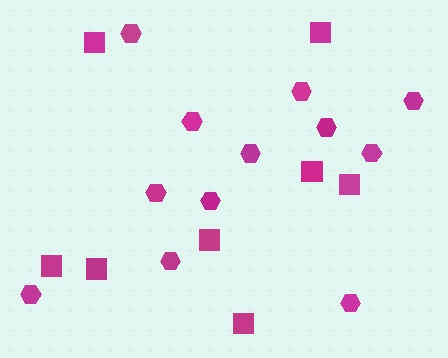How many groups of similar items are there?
There are 2 groups: one group of squares (8) and one group of hexagons (12).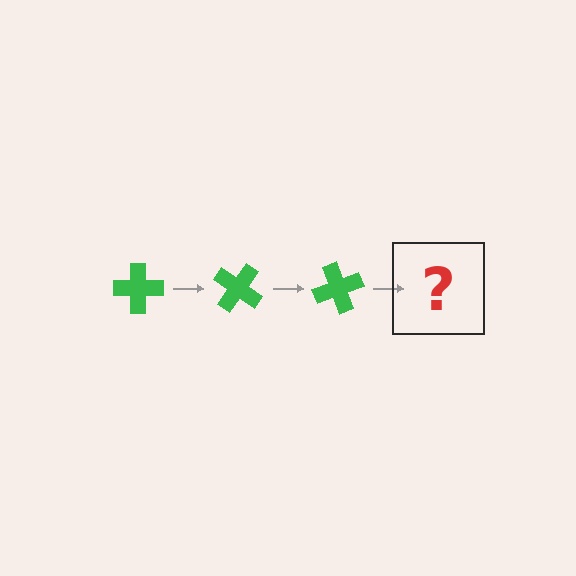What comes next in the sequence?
The next element should be a green cross rotated 105 degrees.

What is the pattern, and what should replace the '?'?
The pattern is that the cross rotates 35 degrees each step. The '?' should be a green cross rotated 105 degrees.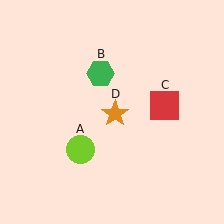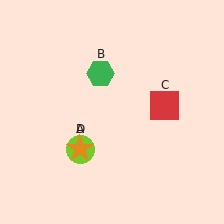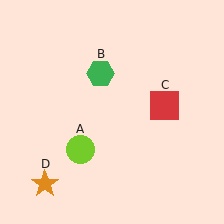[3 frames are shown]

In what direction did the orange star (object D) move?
The orange star (object D) moved down and to the left.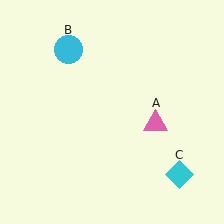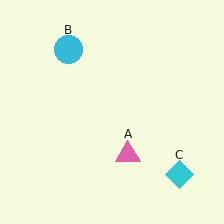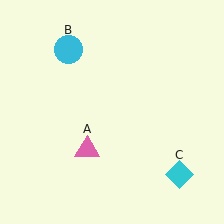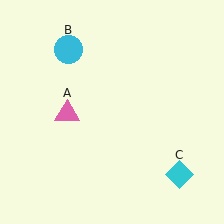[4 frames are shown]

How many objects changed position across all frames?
1 object changed position: pink triangle (object A).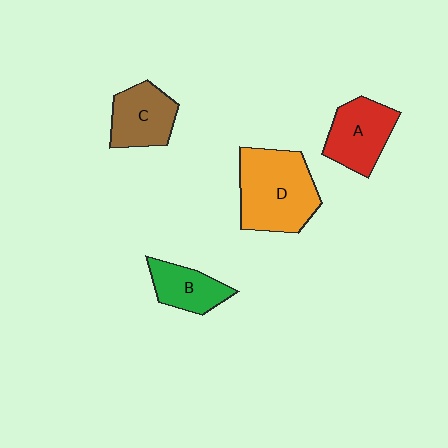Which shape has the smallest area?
Shape B (green).